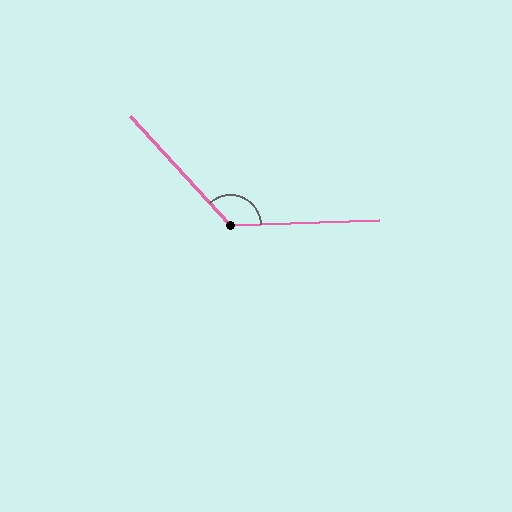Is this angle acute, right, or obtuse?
It is obtuse.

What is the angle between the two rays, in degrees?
Approximately 130 degrees.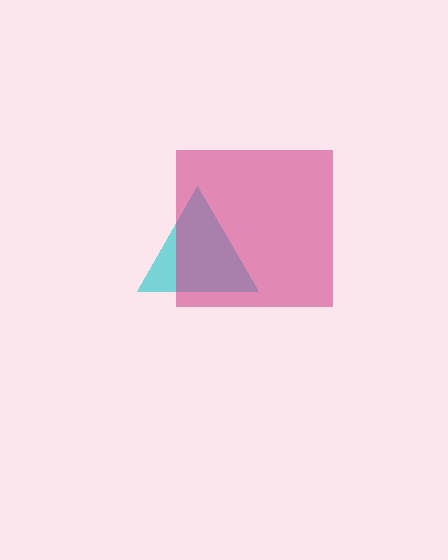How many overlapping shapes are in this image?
There are 2 overlapping shapes in the image.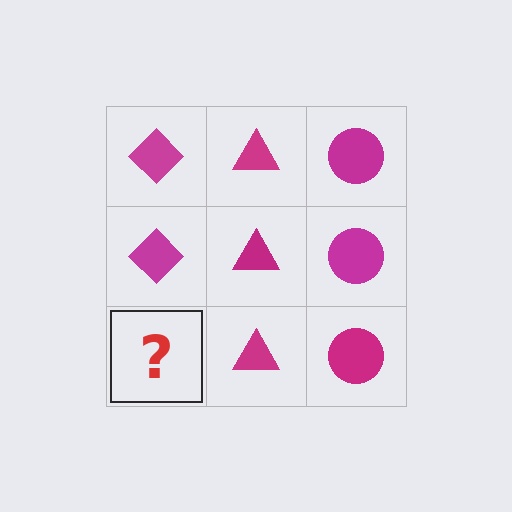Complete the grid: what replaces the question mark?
The question mark should be replaced with a magenta diamond.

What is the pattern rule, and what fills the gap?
The rule is that each column has a consistent shape. The gap should be filled with a magenta diamond.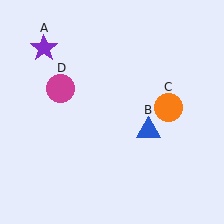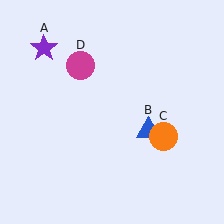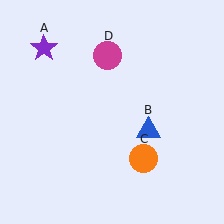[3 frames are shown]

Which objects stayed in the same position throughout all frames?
Purple star (object A) and blue triangle (object B) remained stationary.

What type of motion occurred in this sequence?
The orange circle (object C), magenta circle (object D) rotated clockwise around the center of the scene.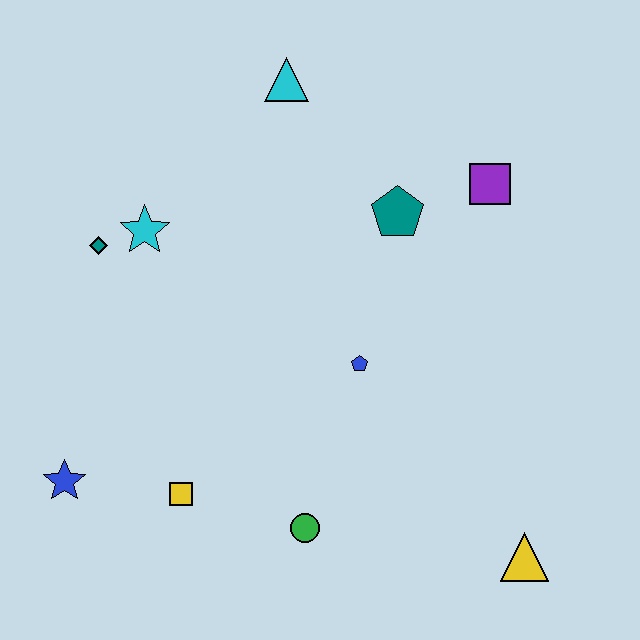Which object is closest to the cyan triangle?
The teal pentagon is closest to the cyan triangle.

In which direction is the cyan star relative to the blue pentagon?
The cyan star is to the left of the blue pentagon.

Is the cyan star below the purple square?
Yes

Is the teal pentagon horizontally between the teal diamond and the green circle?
No